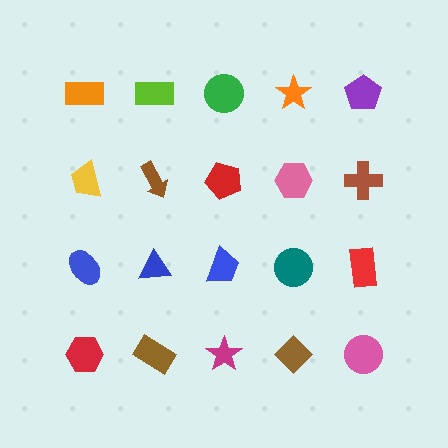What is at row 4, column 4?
A brown diamond.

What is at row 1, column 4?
An orange star.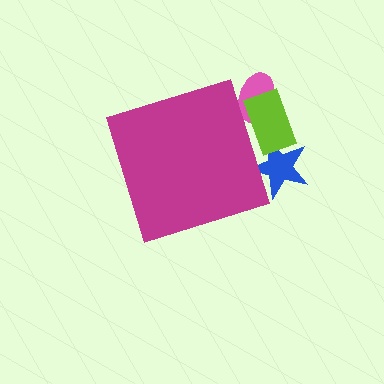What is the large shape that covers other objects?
A magenta diamond.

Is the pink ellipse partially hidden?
Yes, the pink ellipse is partially hidden behind the magenta diamond.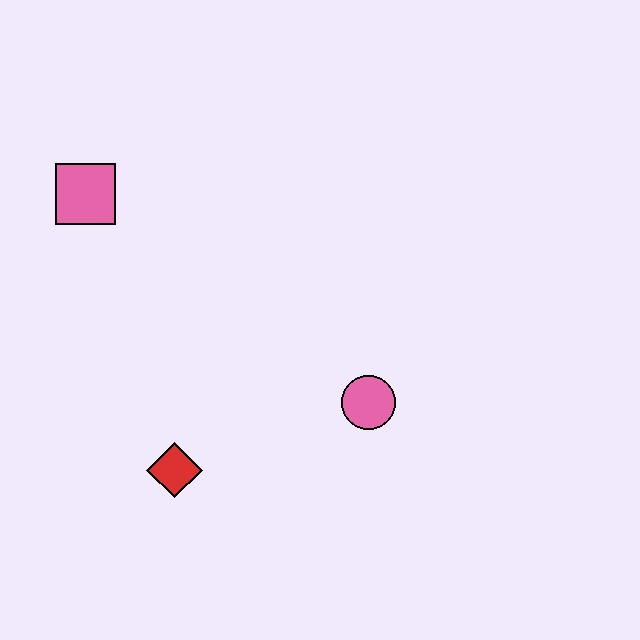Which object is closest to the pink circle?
The red diamond is closest to the pink circle.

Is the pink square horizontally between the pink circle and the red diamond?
No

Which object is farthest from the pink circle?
The pink square is farthest from the pink circle.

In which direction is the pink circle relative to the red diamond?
The pink circle is to the right of the red diamond.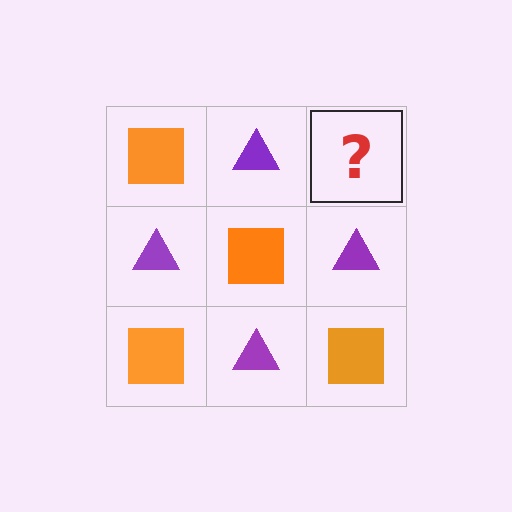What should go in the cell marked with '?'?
The missing cell should contain an orange square.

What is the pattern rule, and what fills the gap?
The rule is that it alternates orange square and purple triangle in a checkerboard pattern. The gap should be filled with an orange square.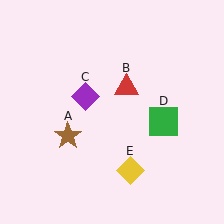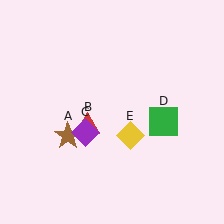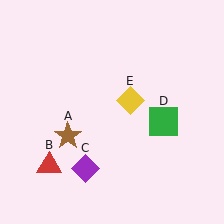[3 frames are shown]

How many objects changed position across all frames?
3 objects changed position: red triangle (object B), purple diamond (object C), yellow diamond (object E).